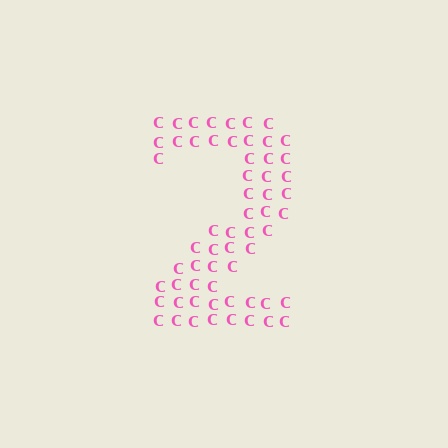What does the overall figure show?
The overall figure shows the digit 2.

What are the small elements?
The small elements are letter C's.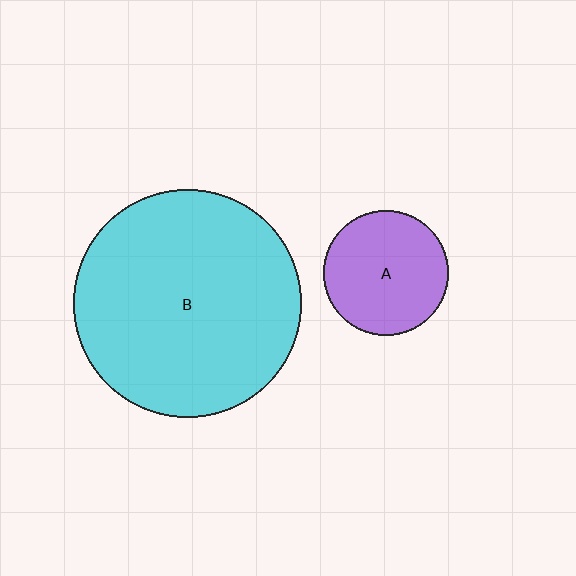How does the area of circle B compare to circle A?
Approximately 3.4 times.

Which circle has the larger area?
Circle B (cyan).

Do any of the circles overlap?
No, none of the circles overlap.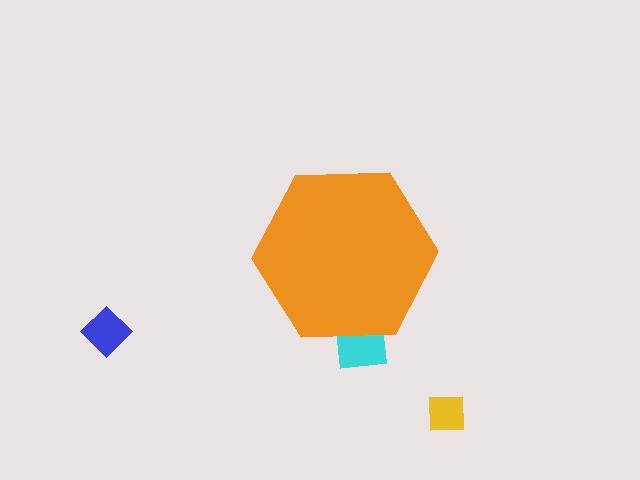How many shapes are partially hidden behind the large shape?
1 shape is partially hidden.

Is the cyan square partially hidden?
Yes, the cyan square is partially hidden behind the orange hexagon.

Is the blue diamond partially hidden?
No, the blue diamond is fully visible.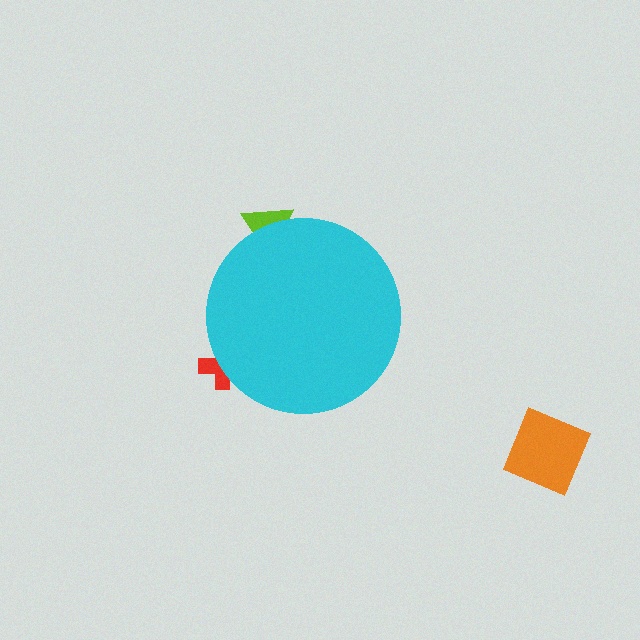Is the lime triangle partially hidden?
Yes, the lime triangle is partially hidden behind the cyan circle.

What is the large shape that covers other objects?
A cyan circle.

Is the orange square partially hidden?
No, the orange square is fully visible.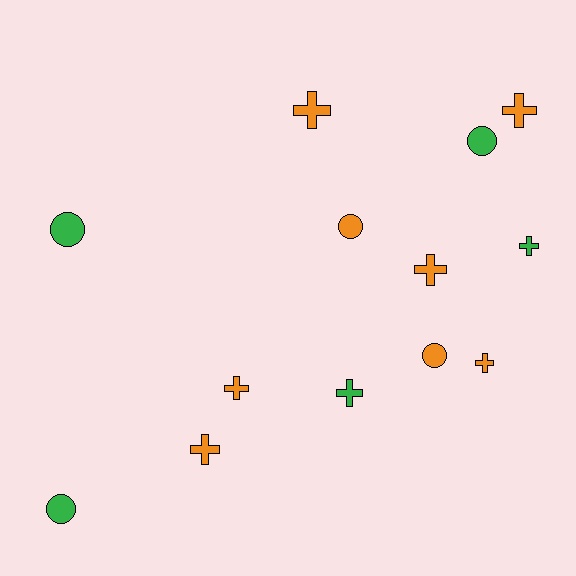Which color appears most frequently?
Orange, with 8 objects.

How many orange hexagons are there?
There are no orange hexagons.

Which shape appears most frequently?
Cross, with 8 objects.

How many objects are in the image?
There are 13 objects.